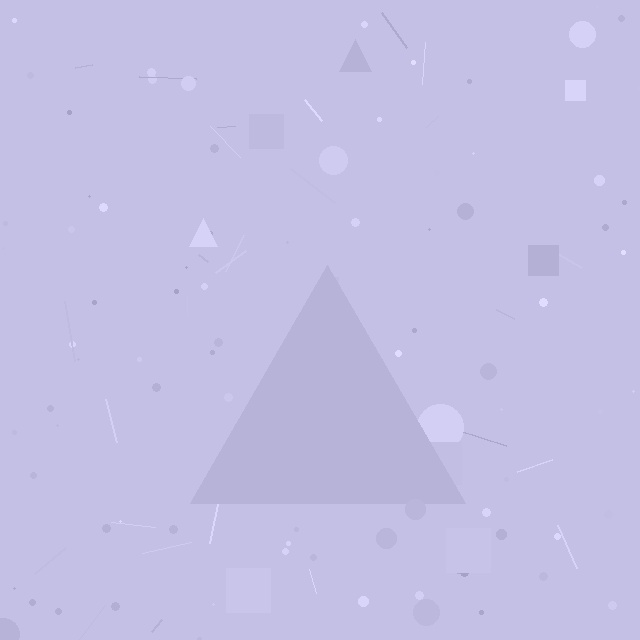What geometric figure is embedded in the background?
A triangle is embedded in the background.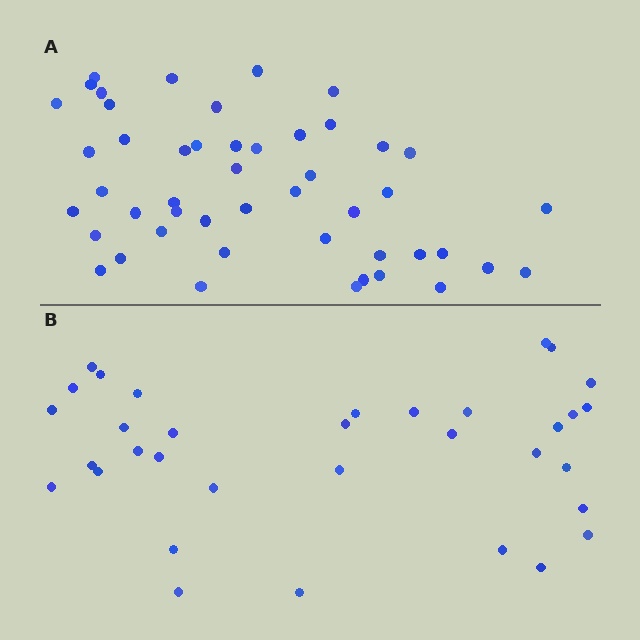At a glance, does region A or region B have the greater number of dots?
Region A (the top region) has more dots.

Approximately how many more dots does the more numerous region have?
Region A has approximately 15 more dots than region B.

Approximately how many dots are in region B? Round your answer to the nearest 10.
About 30 dots. (The exact count is 34, which rounds to 30.)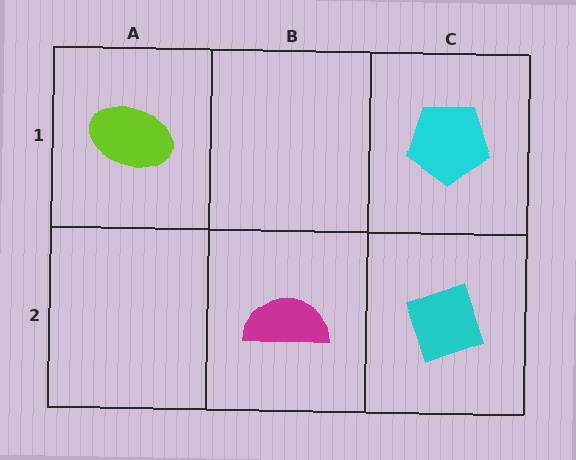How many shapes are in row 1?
2 shapes.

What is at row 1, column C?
A cyan pentagon.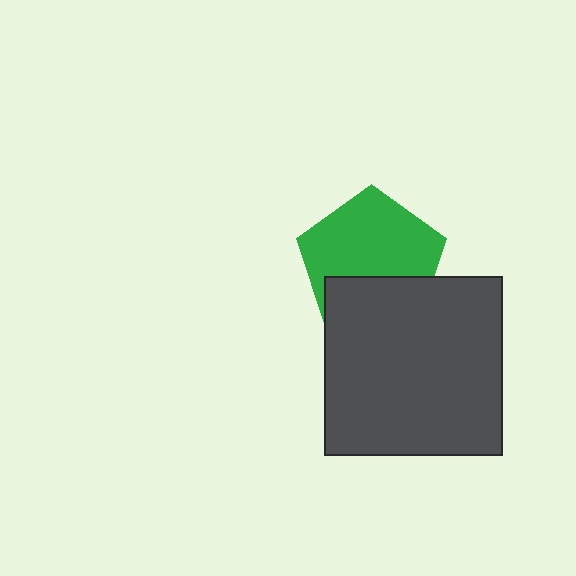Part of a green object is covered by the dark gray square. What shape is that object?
It is a pentagon.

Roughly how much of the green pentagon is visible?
About half of it is visible (roughly 64%).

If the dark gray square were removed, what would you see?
You would see the complete green pentagon.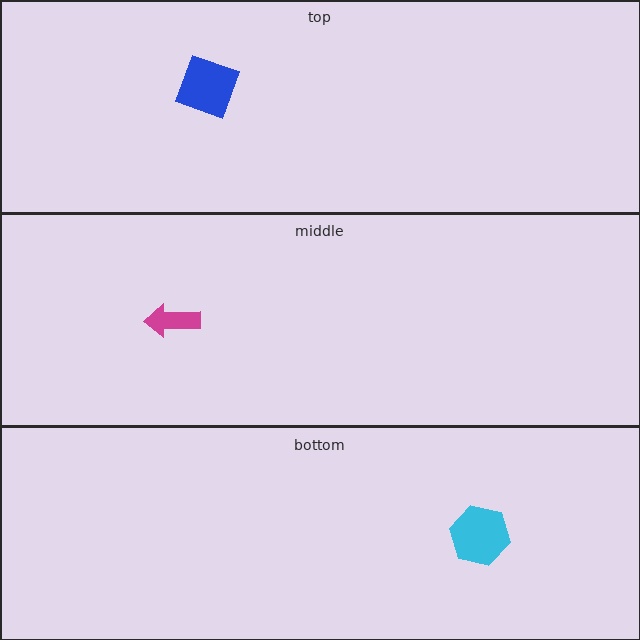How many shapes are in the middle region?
1.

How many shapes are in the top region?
1.